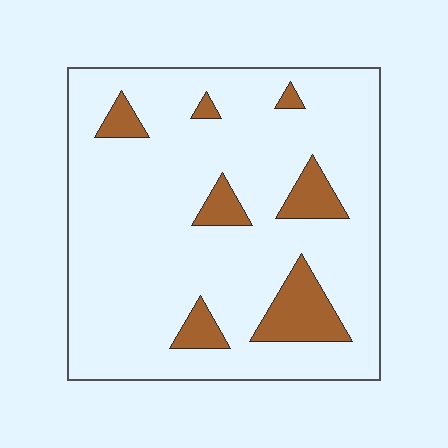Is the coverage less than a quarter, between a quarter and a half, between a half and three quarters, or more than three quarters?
Less than a quarter.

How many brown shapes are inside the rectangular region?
7.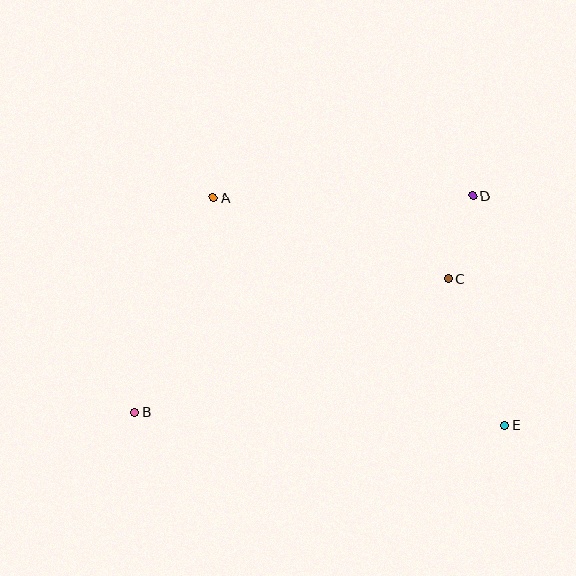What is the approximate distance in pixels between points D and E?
The distance between D and E is approximately 231 pixels.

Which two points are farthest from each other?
Points B and D are farthest from each other.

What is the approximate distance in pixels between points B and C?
The distance between B and C is approximately 341 pixels.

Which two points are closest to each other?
Points C and D are closest to each other.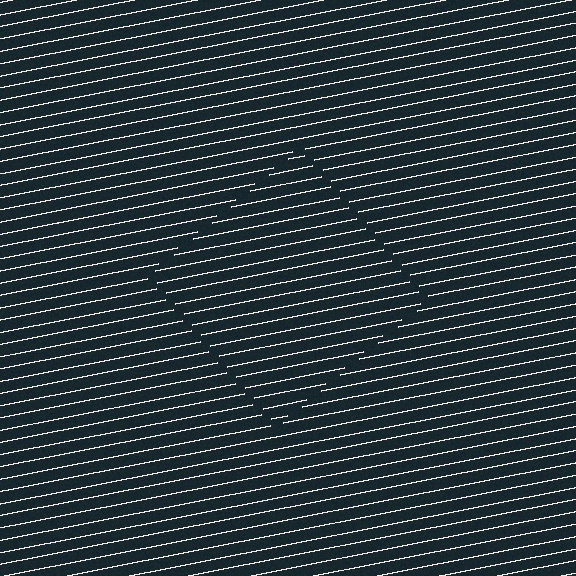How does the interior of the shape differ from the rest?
The interior of the shape contains the same grating, shifted by half a period — the contour is defined by the phase discontinuity where line-ends from the inner and outer gratings abut.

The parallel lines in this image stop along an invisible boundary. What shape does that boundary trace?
An illusory square. The interior of the shape contains the same grating, shifted by half a period — the contour is defined by the phase discontinuity where line-ends from the inner and outer gratings abut.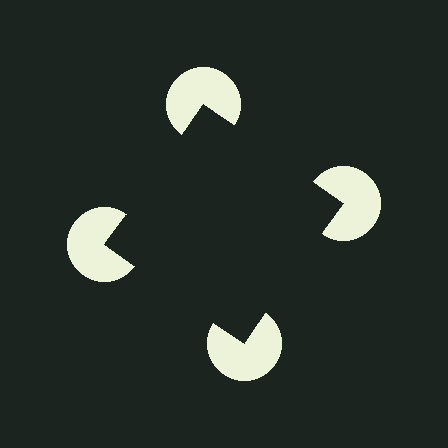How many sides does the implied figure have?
4 sides.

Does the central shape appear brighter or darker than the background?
It typically appears slightly darker than the background, even though no actual brightness change is drawn.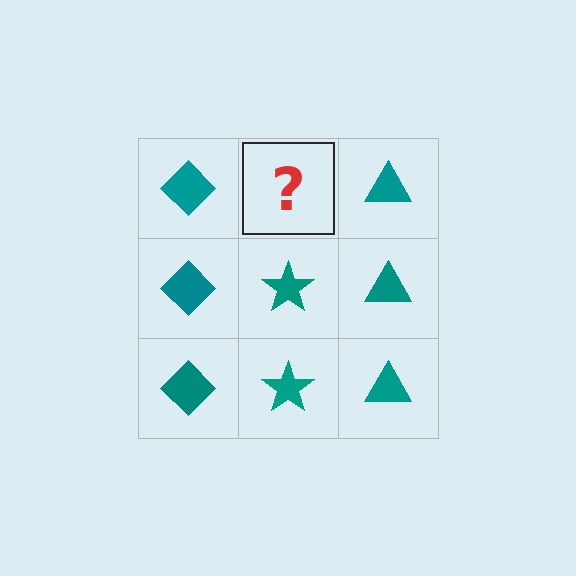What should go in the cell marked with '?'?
The missing cell should contain a teal star.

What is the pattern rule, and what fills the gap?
The rule is that each column has a consistent shape. The gap should be filled with a teal star.